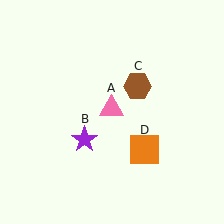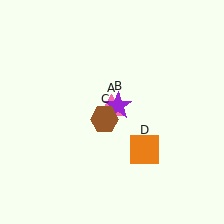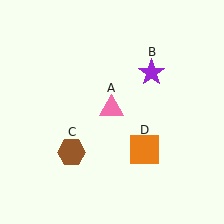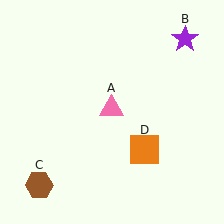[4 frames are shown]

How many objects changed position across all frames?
2 objects changed position: purple star (object B), brown hexagon (object C).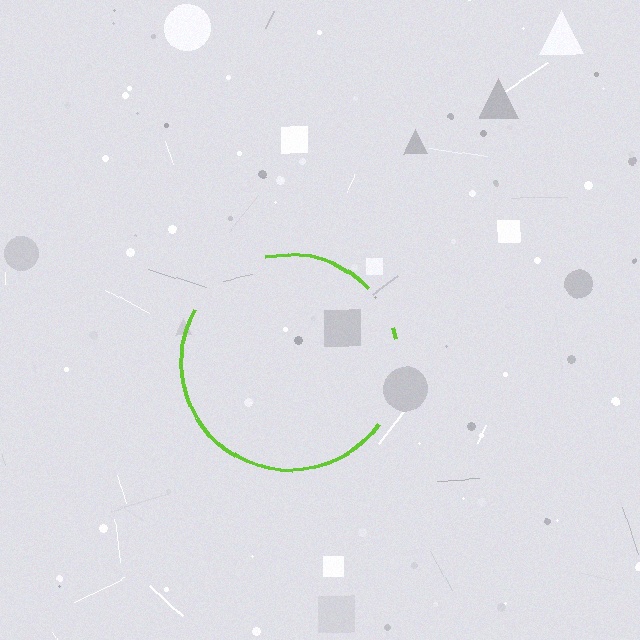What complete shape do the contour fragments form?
The contour fragments form a circle.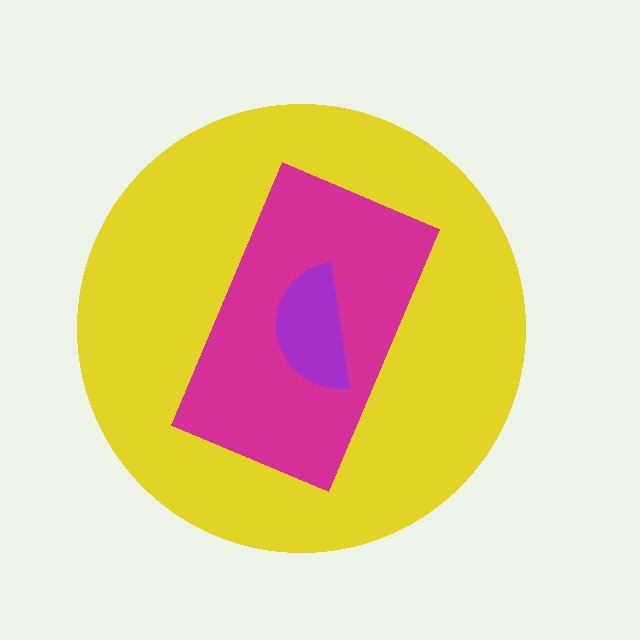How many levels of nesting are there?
3.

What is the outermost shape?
The yellow circle.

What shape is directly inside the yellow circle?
The magenta rectangle.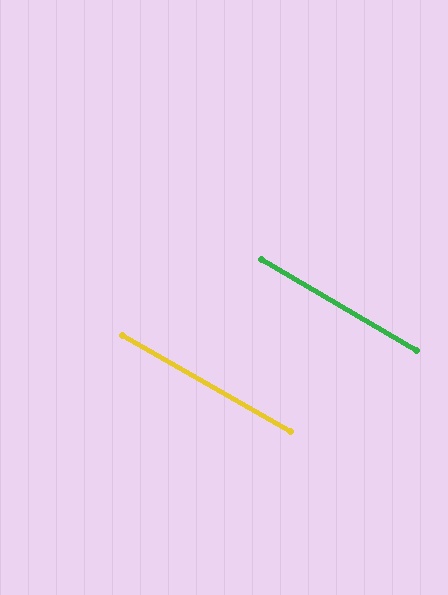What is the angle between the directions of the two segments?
Approximately 1 degree.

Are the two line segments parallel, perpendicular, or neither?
Parallel — their directions differ by only 0.9°.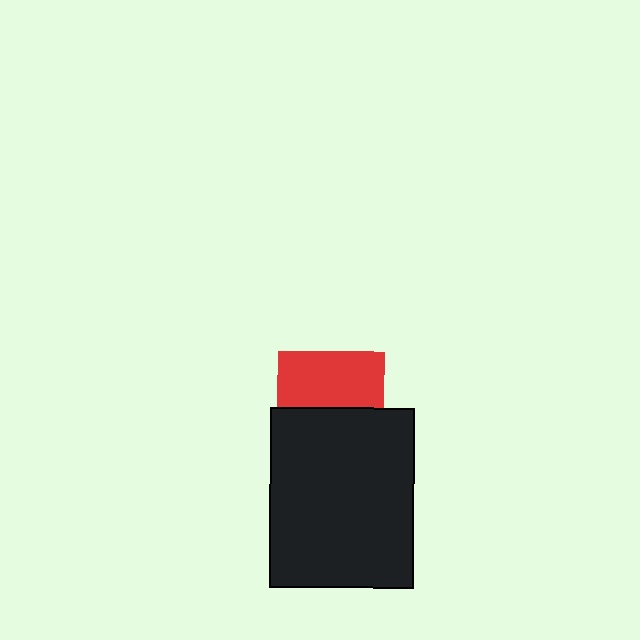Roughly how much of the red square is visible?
About half of it is visible (roughly 53%).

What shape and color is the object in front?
The object in front is a black rectangle.